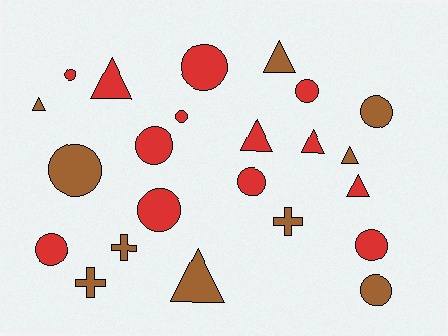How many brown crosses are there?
There are 3 brown crosses.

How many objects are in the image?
There are 23 objects.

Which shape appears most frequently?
Circle, with 12 objects.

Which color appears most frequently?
Red, with 13 objects.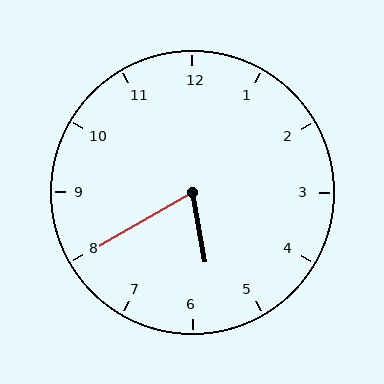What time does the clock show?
5:40.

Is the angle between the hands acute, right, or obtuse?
It is acute.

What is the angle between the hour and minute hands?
Approximately 70 degrees.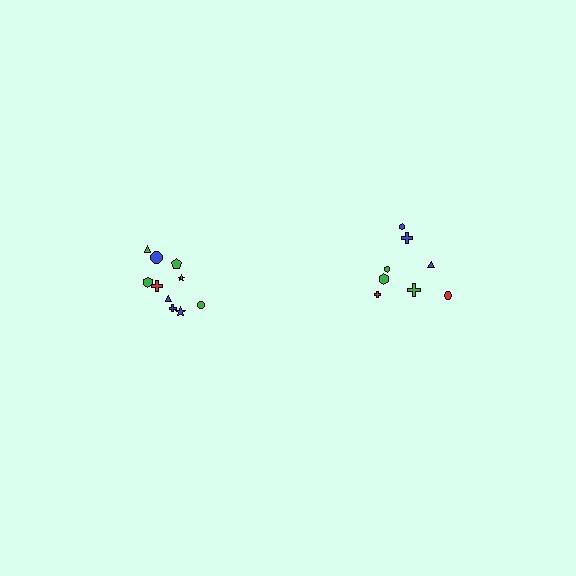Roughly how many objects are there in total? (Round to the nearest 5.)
Roughly 20 objects in total.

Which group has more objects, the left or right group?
The left group.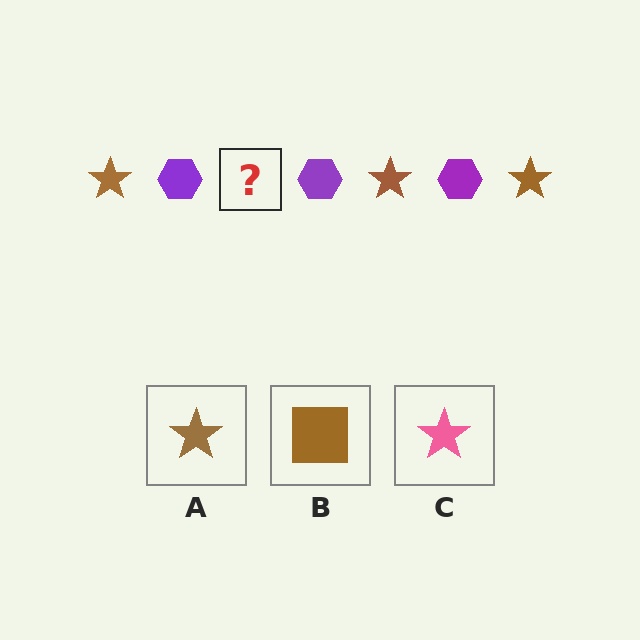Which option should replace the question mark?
Option A.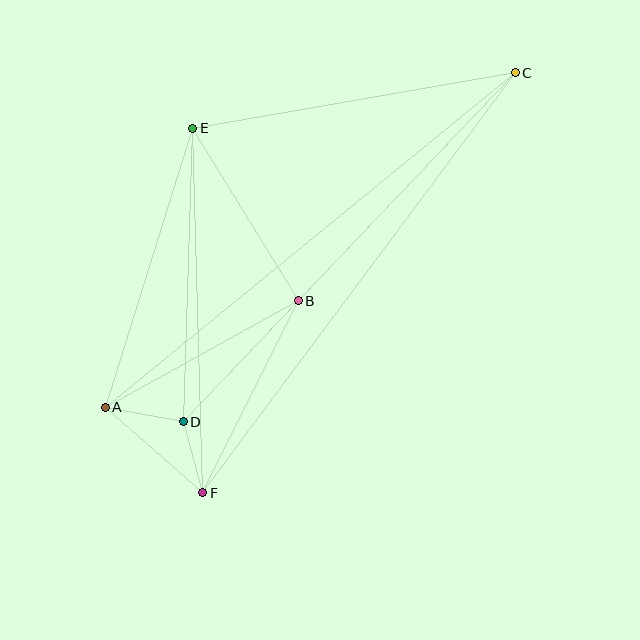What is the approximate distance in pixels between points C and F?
The distance between C and F is approximately 523 pixels.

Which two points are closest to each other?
Points D and F are closest to each other.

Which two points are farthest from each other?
Points A and C are farthest from each other.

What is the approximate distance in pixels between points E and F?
The distance between E and F is approximately 365 pixels.